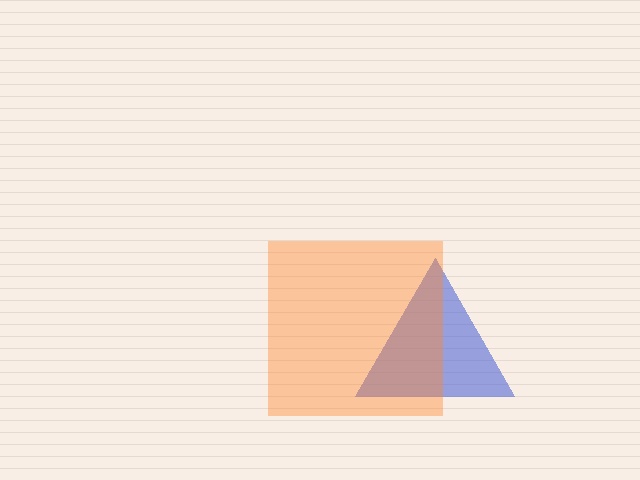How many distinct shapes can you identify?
There are 2 distinct shapes: a blue triangle, an orange square.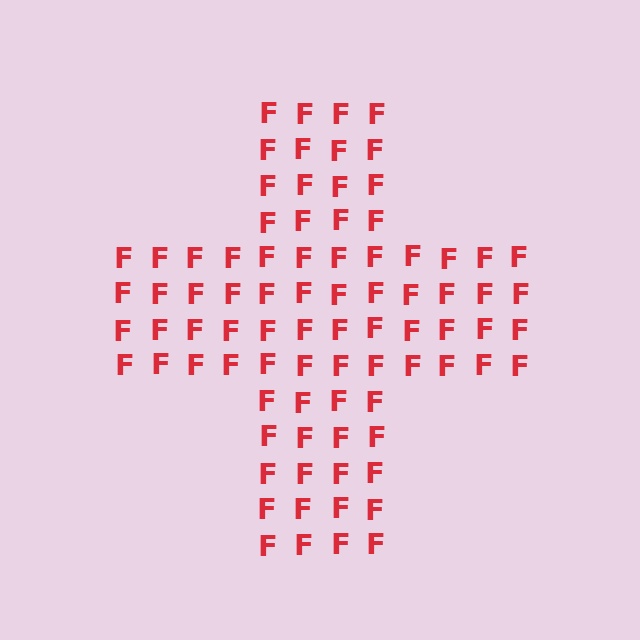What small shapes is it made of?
It is made of small letter F's.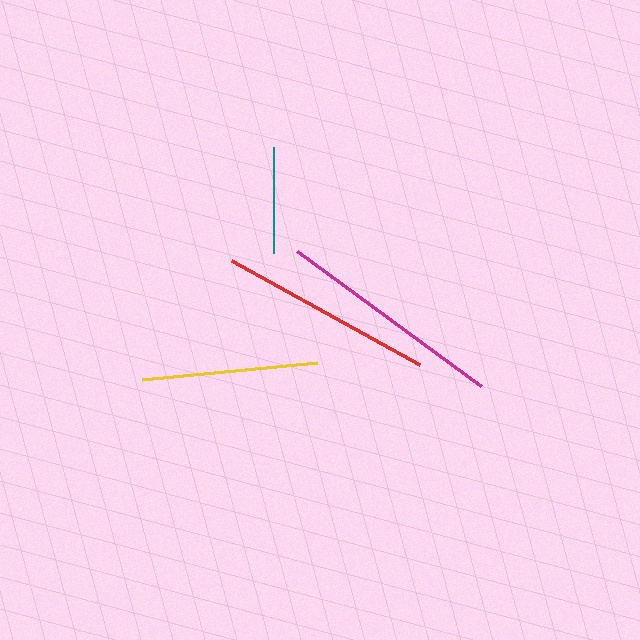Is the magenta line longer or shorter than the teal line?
The magenta line is longer than the teal line.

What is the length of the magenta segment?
The magenta segment is approximately 229 pixels long.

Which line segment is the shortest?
The teal line is the shortest at approximately 106 pixels.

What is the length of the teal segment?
The teal segment is approximately 106 pixels long.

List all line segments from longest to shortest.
From longest to shortest: magenta, red, yellow, teal.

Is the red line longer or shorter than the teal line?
The red line is longer than the teal line.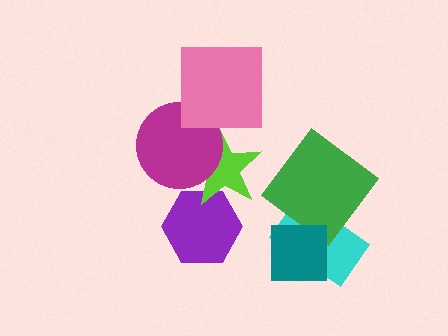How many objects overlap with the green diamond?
1 object overlaps with the green diamond.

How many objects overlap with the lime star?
2 objects overlap with the lime star.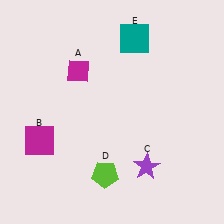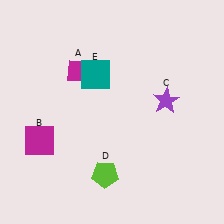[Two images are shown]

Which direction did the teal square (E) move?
The teal square (E) moved left.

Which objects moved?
The objects that moved are: the purple star (C), the teal square (E).